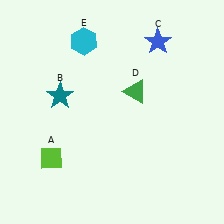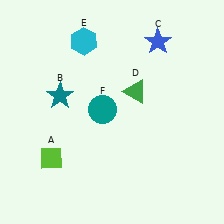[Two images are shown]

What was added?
A teal circle (F) was added in Image 2.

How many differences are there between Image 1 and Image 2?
There is 1 difference between the two images.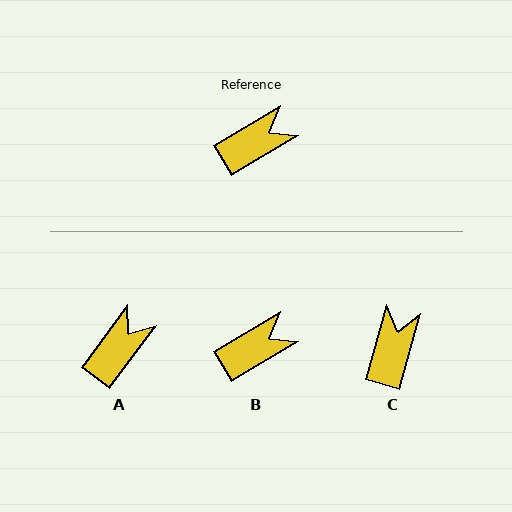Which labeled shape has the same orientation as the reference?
B.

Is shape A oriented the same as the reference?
No, it is off by about 23 degrees.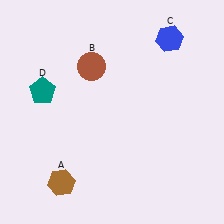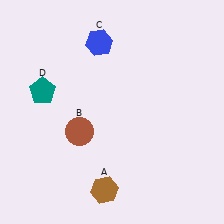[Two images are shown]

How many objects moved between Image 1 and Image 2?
3 objects moved between the two images.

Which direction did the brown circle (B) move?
The brown circle (B) moved down.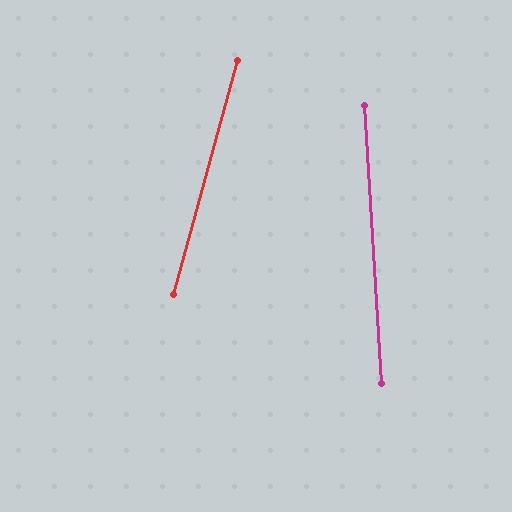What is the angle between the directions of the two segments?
Approximately 19 degrees.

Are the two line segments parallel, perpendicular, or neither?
Neither parallel nor perpendicular — they differ by about 19°.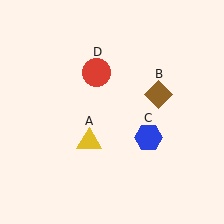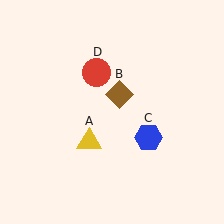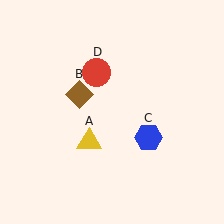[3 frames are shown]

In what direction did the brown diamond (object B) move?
The brown diamond (object B) moved left.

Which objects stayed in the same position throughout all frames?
Yellow triangle (object A) and blue hexagon (object C) and red circle (object D) remained stationary.